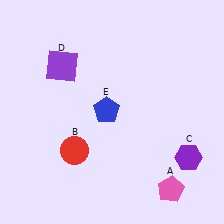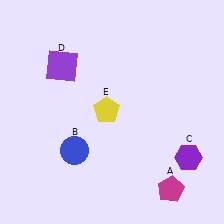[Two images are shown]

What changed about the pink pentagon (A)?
In Image 1, A is pink. In Image 2, it changed to magenta.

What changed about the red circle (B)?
In Image 1, B is red. In Image 2, it changed to blue.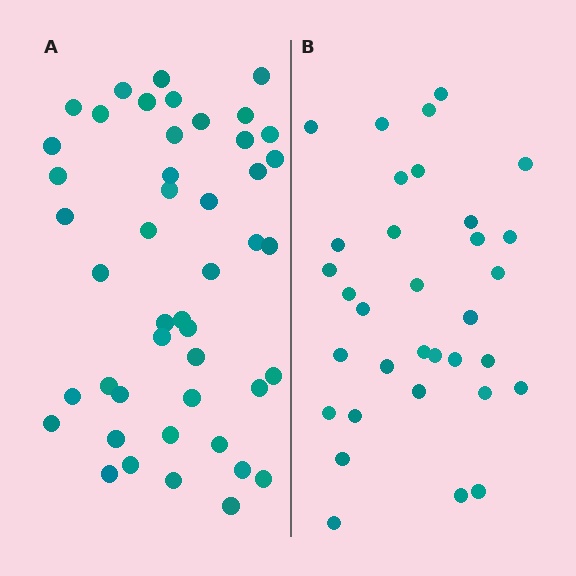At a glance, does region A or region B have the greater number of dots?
Region A (the left region) has more dots.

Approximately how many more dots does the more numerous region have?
Region A has approximately 15 more dots than region B.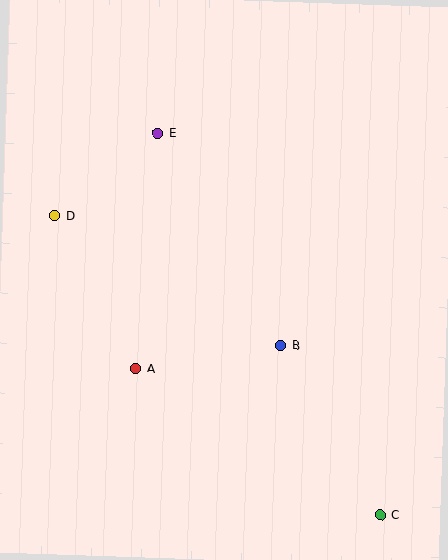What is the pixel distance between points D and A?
The distance between D and A is 173 pixels.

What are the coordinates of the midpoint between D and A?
The midpoint between D and A is at (95, 292).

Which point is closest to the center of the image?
Point B at (281, 345) is closest to the center.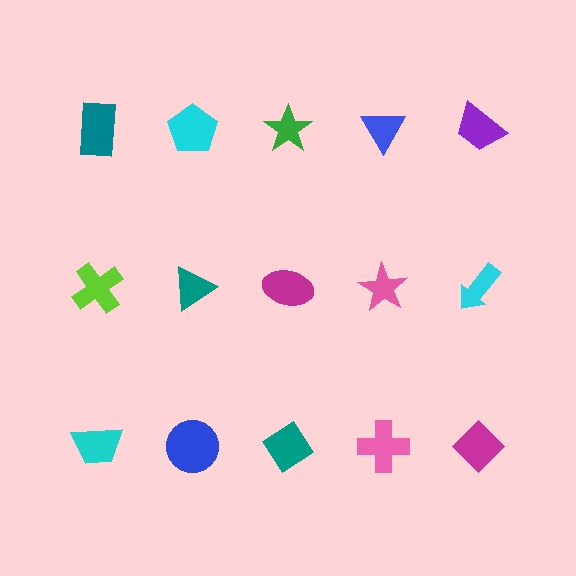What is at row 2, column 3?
A magenta ellipse.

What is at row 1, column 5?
A purple trapezoid.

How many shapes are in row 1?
5 shapes.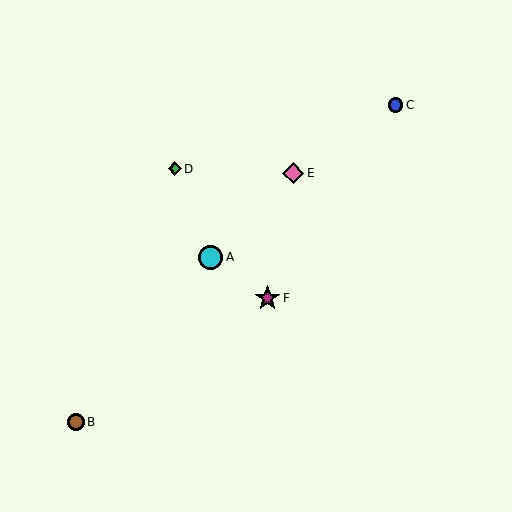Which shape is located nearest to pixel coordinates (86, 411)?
The brown circle (labeled B) at (76, 422) is nearest to that location.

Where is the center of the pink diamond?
The center of the pink diamond is at (293, 173).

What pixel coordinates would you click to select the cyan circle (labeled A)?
Click at (211, 257) to select the cyan circle A.